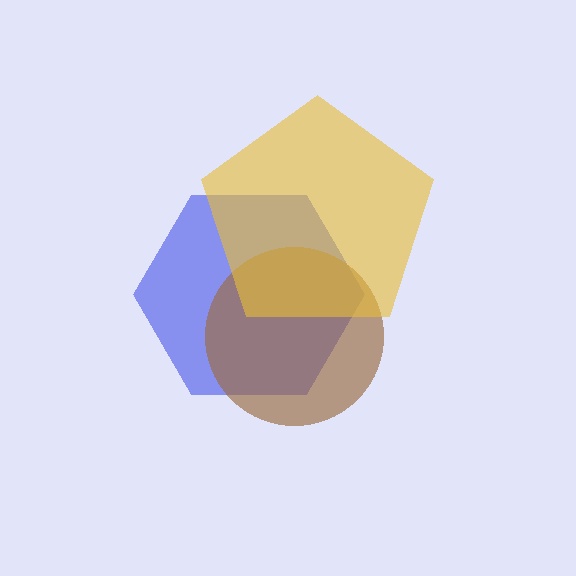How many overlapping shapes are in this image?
There are 3 overlapping shapes in the image.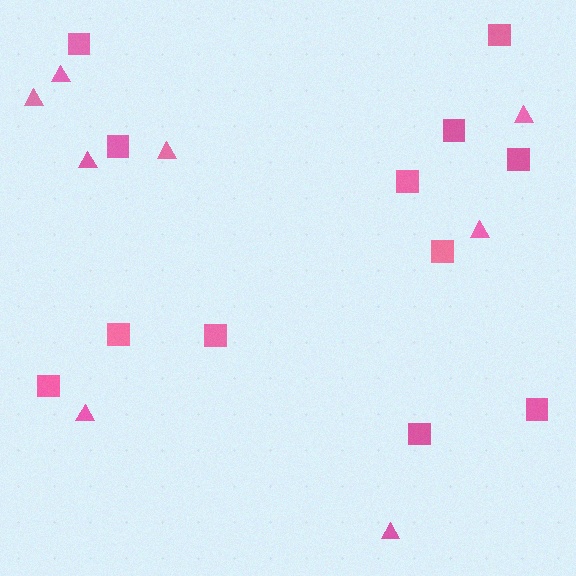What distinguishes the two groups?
There are 2 groups: one group of squares (12) and one group of triangles (8).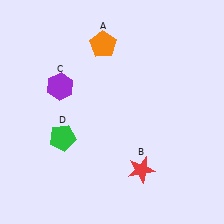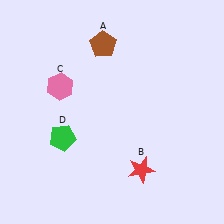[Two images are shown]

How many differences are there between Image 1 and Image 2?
There are 2 differences between the two images.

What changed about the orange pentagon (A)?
In Image 1, A is orange. In Image 2, it changed to brown.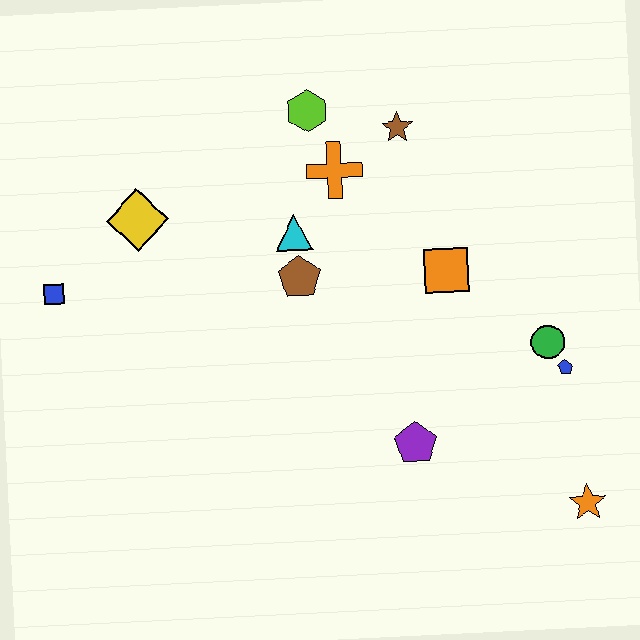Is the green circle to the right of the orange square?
Yes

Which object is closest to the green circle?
The blue pentagon is closest to the green circle.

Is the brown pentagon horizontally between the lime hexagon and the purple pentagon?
No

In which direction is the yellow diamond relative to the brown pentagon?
The yellow diamond is to the left of the brown pentagon.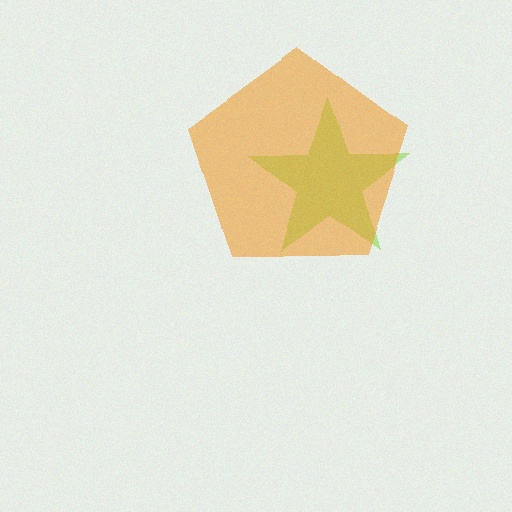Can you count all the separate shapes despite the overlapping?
Yes, there are 2 separate shapes.